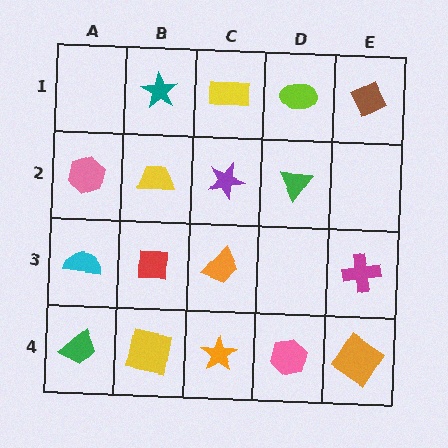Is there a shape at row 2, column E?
No, that cell is empty.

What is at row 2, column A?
A pink hexagon.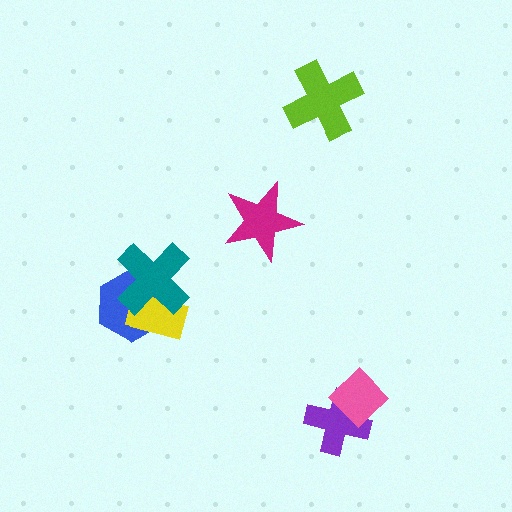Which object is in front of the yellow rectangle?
The teal cross is in front of the yellow rectangle.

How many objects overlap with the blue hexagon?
2 objects overlap with the blue hexagon.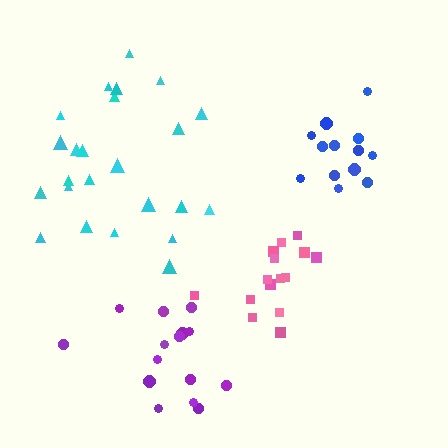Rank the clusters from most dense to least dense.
blue, pink, purple, cyan.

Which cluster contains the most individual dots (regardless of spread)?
Cyan (24).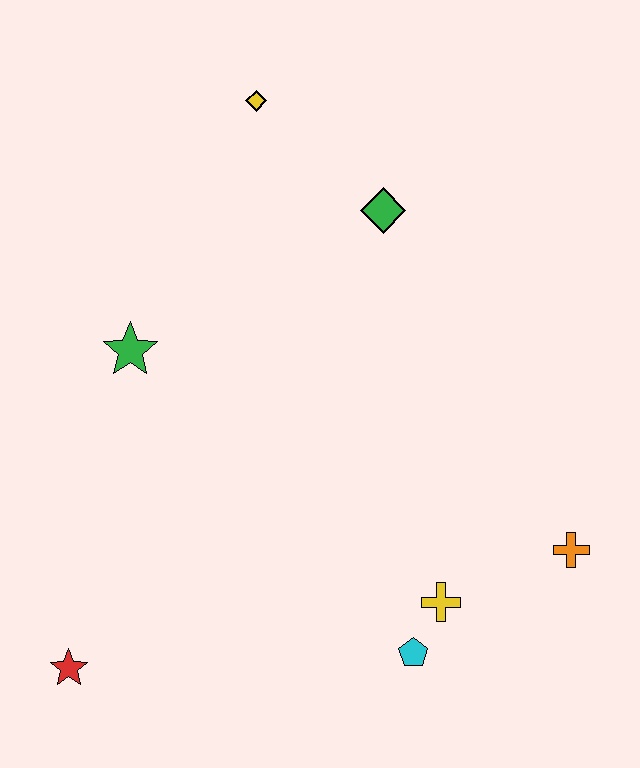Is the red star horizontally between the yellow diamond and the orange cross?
No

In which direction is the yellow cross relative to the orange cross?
The yellow cross is to the left of the orange cross.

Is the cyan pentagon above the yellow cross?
No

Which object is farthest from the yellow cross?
The yellow diamond is farthest from the yellow cross.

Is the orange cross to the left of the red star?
No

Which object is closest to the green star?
The yellow diamond is closest to the green star.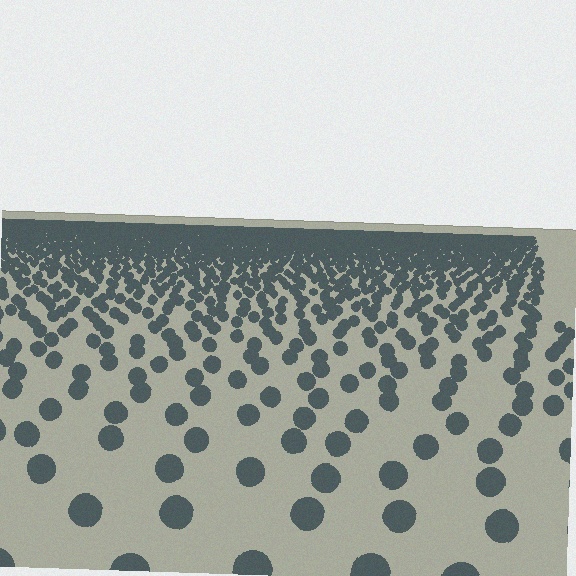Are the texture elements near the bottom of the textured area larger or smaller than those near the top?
Larger. Near the bottom, elements are closer to the viewer and appear at a bigger on-screen size.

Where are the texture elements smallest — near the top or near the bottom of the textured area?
Near the top.